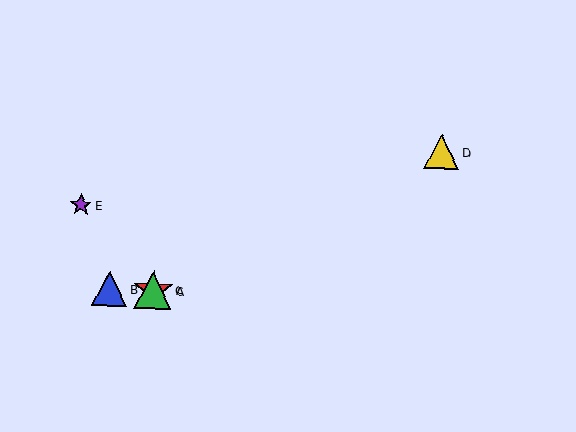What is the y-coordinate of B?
Object B is at y≈289.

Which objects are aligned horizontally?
Objects A, B, C are aligned horizontally.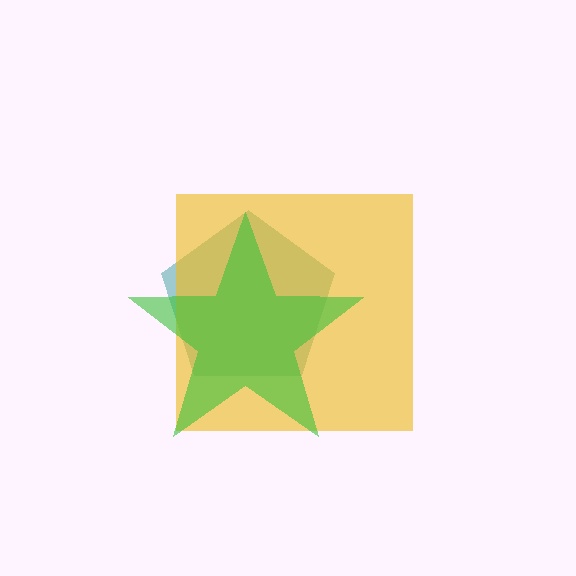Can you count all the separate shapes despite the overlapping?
Yes, there are 3 separate shapes.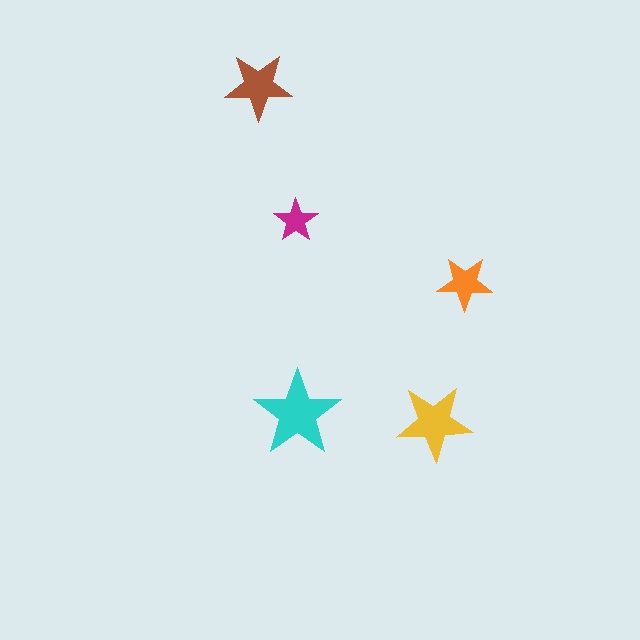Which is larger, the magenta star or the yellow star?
The yellow one.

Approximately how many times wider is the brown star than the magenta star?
About 1.5 times wider.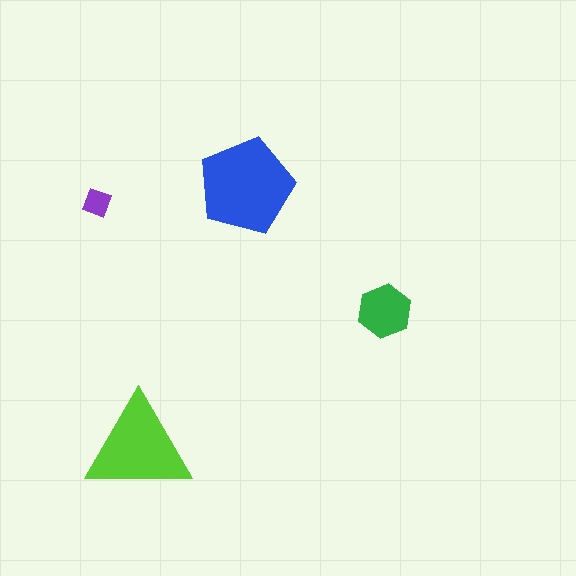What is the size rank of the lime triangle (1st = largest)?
2nd.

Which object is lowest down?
The lime triangle is bottommost.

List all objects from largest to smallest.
The blue pentagon, the lime triangle, the green hexagon, the purple diamond.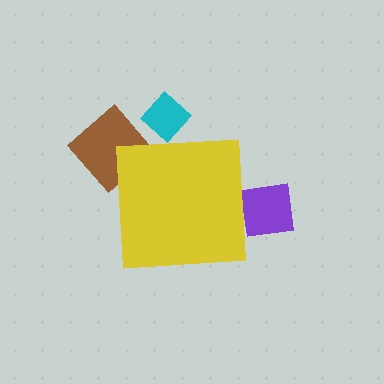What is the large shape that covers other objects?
A yellow square.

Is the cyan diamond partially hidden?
Yes, the cyan diamond is partially hidden behind the yellow square.